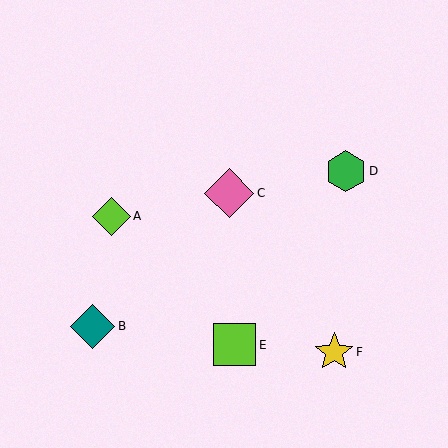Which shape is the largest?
The pink diamond (labeled C) is the largest.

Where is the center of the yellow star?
The center of the yellow star is at (334, 352).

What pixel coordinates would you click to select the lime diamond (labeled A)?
Click at (111, 216) to select the lime diamond A.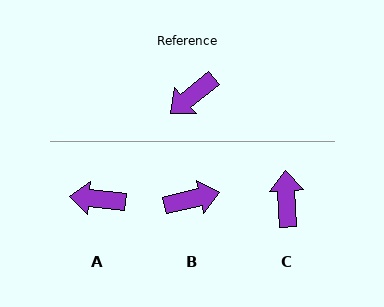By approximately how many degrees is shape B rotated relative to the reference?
Approximately 154 degrees counter-clockwise.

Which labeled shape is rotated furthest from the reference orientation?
B, about 154 degrees away.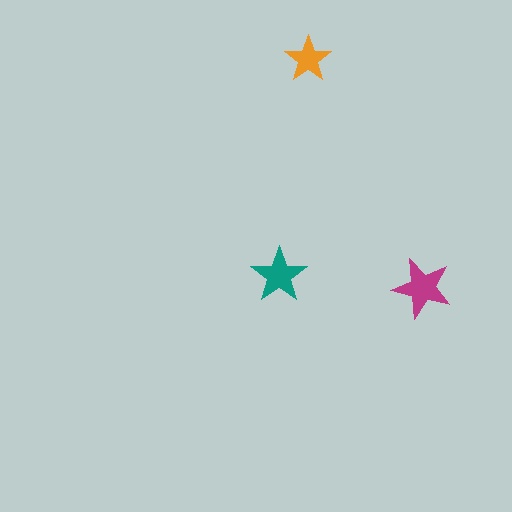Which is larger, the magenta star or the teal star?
The magenta one.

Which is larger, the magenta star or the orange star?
The magenta one.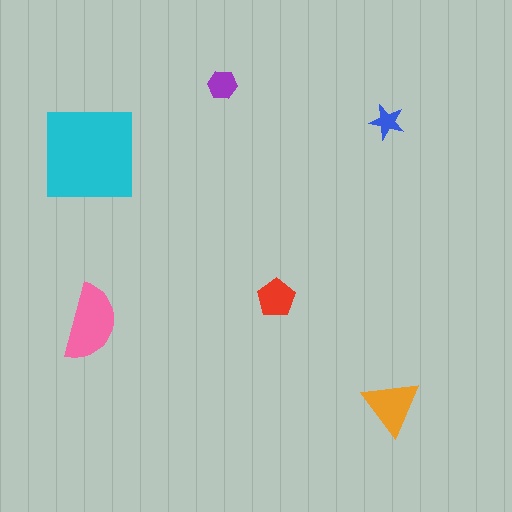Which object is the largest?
The cyan square.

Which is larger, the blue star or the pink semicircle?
The pink semicircle.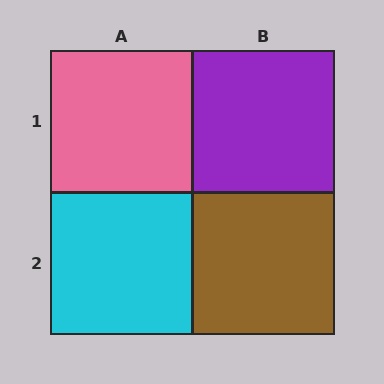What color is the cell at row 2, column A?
Cyan.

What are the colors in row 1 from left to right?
Pink, purple.